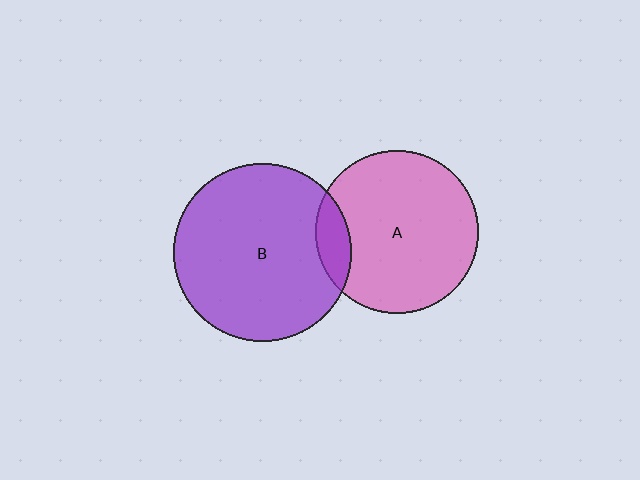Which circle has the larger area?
Circle B (purple).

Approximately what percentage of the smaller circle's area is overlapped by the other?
Approximately 10%.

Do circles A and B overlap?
Yes.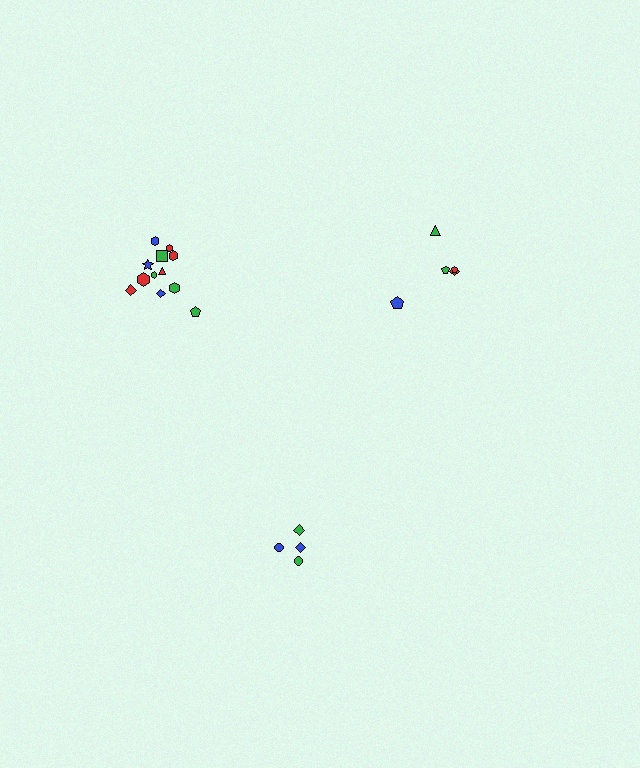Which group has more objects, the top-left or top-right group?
The top-left group.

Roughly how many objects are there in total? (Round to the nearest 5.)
Roughly 20 objects in total.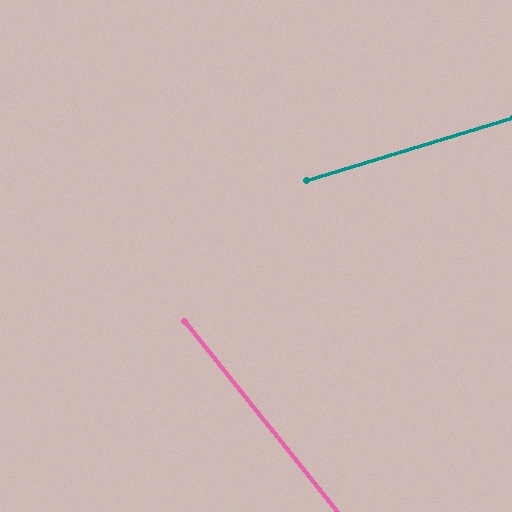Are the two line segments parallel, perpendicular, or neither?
Neither parallel nor perpendicular — they differ by about 68°.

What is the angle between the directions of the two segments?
Approximately 68 degrees.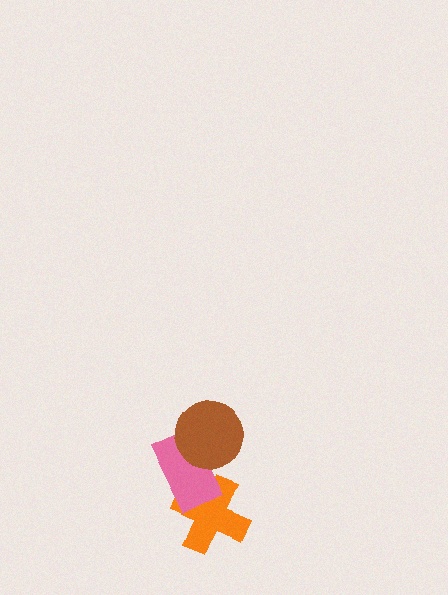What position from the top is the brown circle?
The brown circle is 1st from the top.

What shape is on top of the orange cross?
The pink rectangle is on top of the orange cross.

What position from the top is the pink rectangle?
The pink rectangle is 2nd from the top.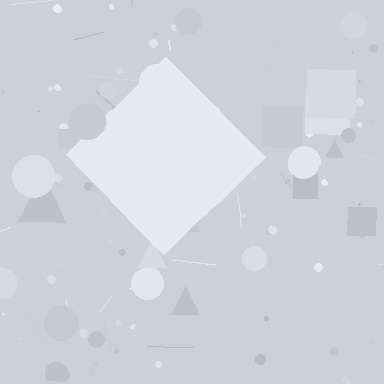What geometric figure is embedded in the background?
A diamond is embedded in the background.